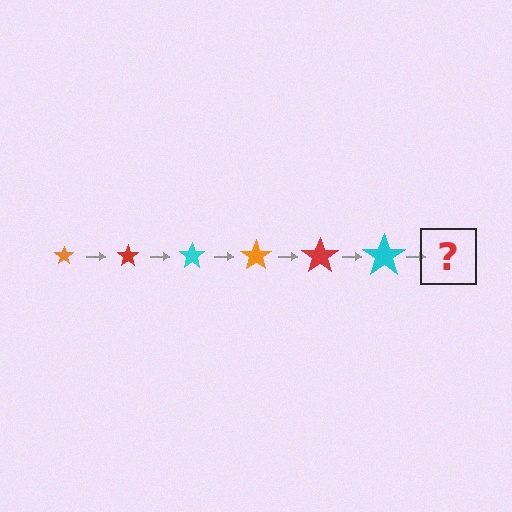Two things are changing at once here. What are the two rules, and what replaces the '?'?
The two rules are that the star grows larger each step and the color cycles through orange, red, and cyan. The '?' should be an orange star, larger than the previous one.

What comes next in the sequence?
The next element should be an orange star, larger than the previous one.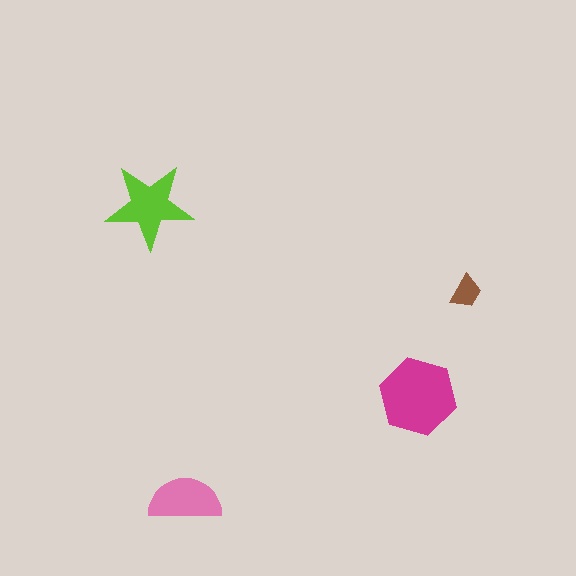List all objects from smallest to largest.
The brown trapezoid, the pink semicircle, the lime star, the magenta hexagon.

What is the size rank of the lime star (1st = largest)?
2nd.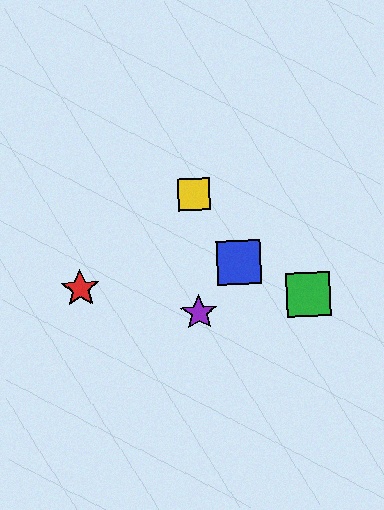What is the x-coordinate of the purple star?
The purple star is at x≈199.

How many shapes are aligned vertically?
2 shapes (the yellow square, the purple star) are aligned vertically.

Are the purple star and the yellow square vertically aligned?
Yes, both are at x≈199.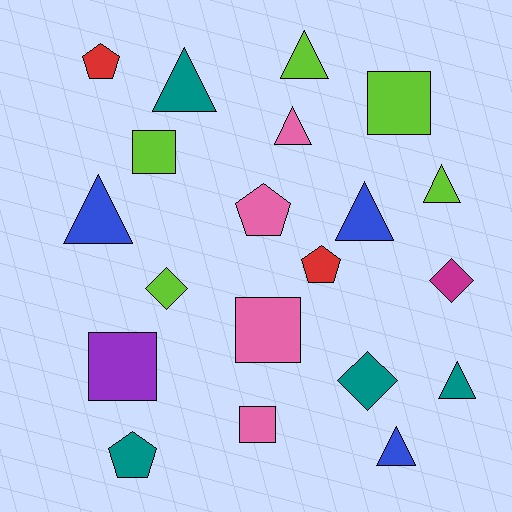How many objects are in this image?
There are 20 objects.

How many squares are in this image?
There are 5 squares.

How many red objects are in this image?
There are 2 red objects.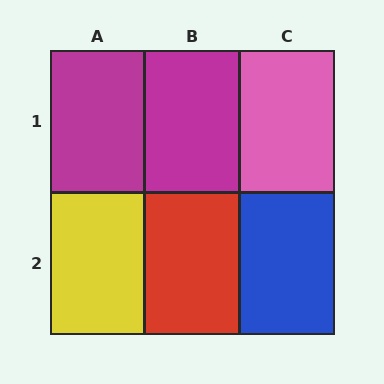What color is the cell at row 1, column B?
Magenta.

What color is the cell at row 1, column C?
Pink.